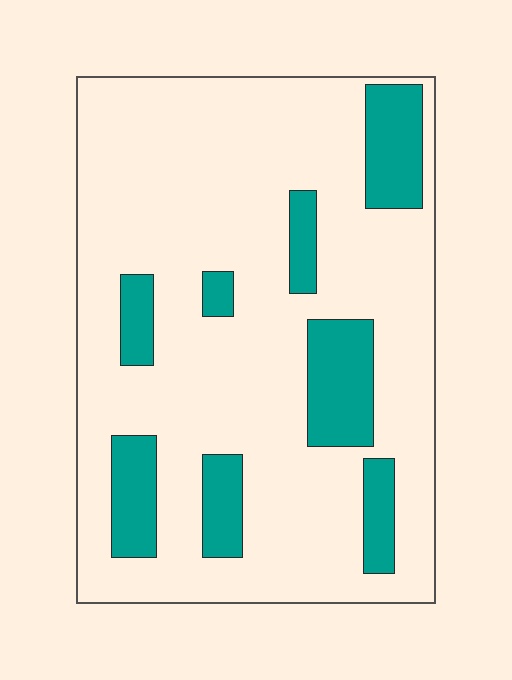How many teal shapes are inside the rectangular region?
8.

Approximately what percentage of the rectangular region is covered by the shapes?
Approximately 20%.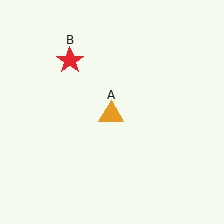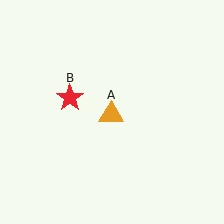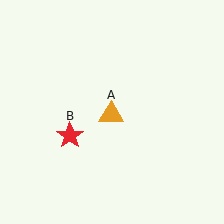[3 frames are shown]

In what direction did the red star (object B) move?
The red star (object B) moved down.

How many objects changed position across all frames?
1 object changed position: red star (object B).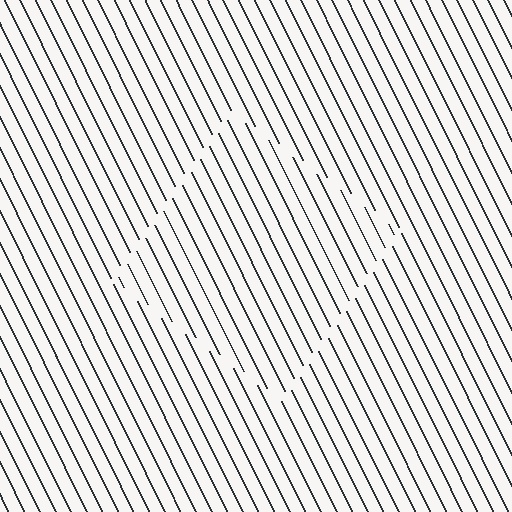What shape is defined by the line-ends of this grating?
An illusory square. The interior of the shape contains the same grating, shifted by half a period — the contour is defined by the phase discontinuity where line-ends from the inner and outer gratings abut.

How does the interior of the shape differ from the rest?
The interior of the shape contains the same grating, shifted by half a period — the contour is defined by the phase discontinuity where line-ends from the inner and outer gratings abut.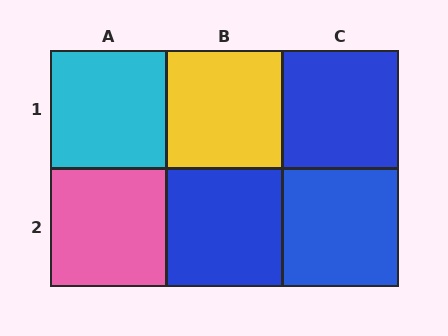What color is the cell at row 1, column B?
Yellow.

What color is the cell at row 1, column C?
Blue.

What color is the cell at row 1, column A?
Cyan.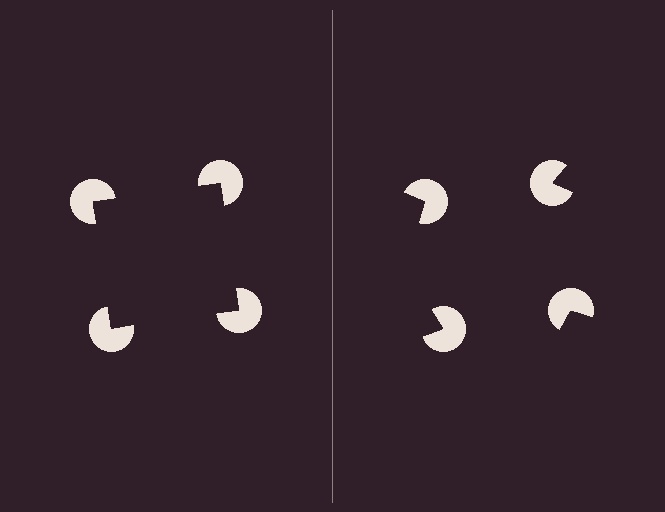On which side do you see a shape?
An illusory square appears on the left side. On the right side the wedge cuts are rotated, so no coherent shape forms.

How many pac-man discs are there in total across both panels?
8 — 4 on each side.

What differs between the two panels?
The pac-man discs are positioned identically on both sides; only the wedge orientations differ. On the left they align to a square; on the right they are misaligned.